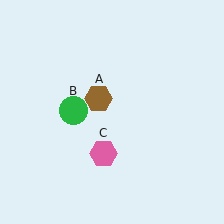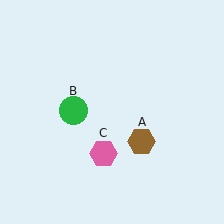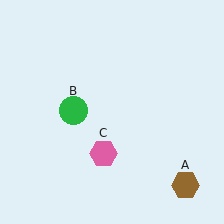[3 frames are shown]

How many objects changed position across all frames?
1 object changed position: brown hexagon (object A).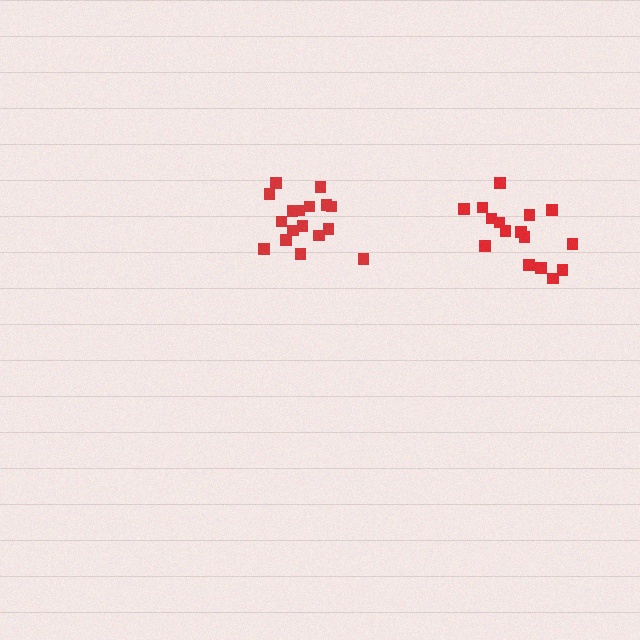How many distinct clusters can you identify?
There are 2 distinct clusters.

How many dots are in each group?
Group 1: 16 dots, Group 2: 17 dots (33 total).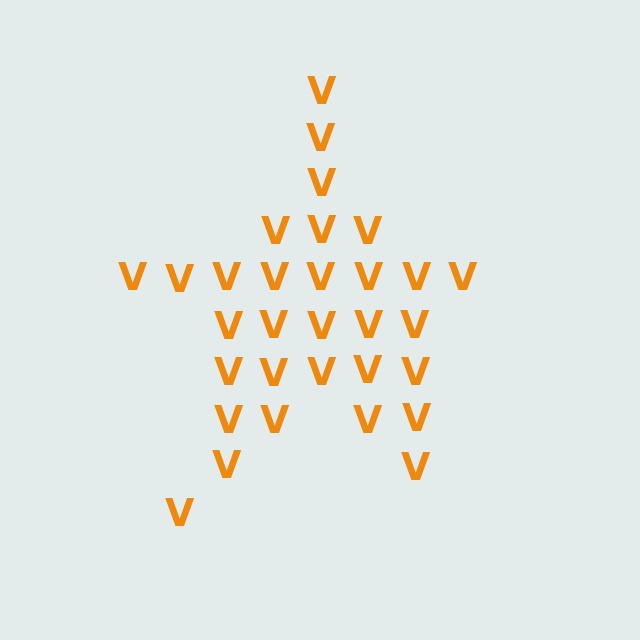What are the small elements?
The small elements are letter V's.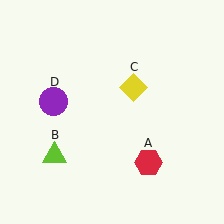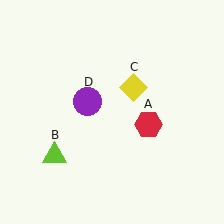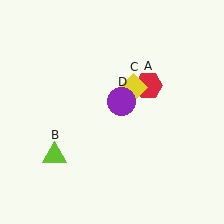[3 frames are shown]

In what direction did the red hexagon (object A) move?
The red hexagon (object A) moved up.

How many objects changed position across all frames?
2 objects changed position: red hexagon (object A), purple circle (object D).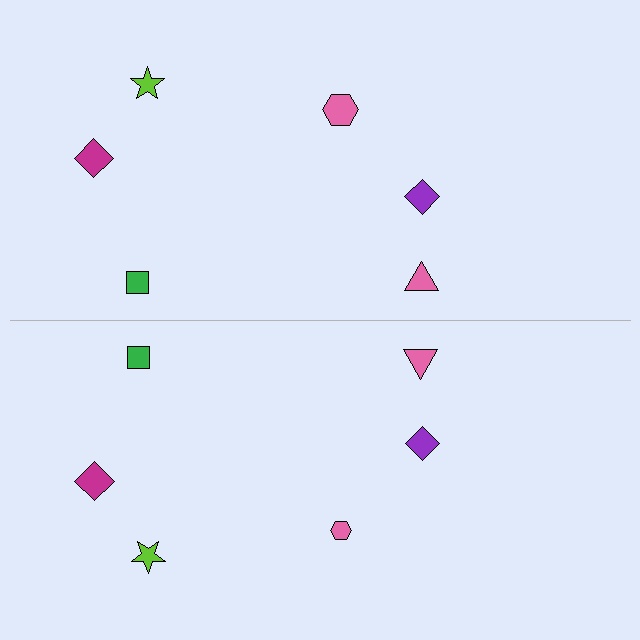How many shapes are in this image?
There are 12 shapes in this image.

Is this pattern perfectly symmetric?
No, the pattern is not perfectly symmetric. The pink hexagon on the bottom side has a different size than its mirror counterpart.